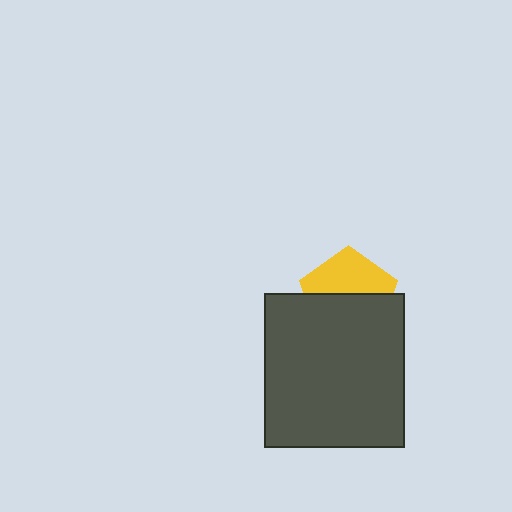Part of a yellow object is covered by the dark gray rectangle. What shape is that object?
It is a pentagon.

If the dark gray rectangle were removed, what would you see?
You would see the complete yellow pentagon.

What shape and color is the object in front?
The object in front is a dark gray rectangle.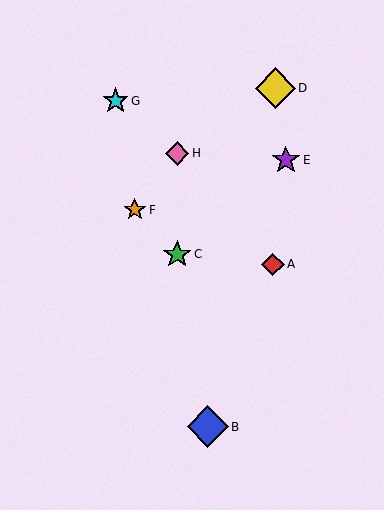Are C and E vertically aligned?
No, C is at x≈177 and E is at x≈286.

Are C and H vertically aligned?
Yes, both are at x≈177.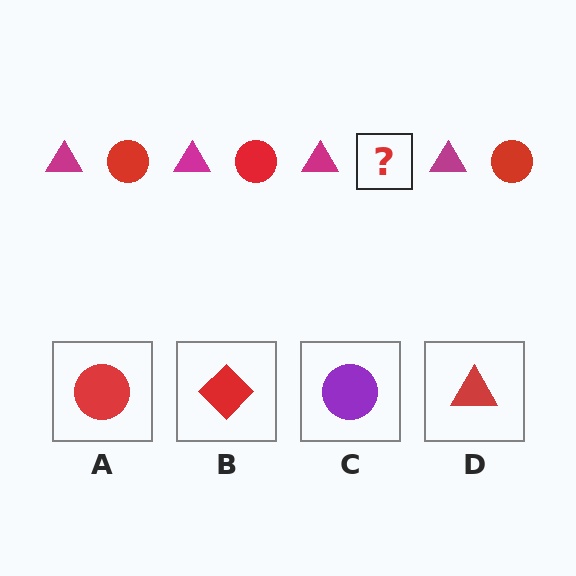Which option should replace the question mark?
Option A.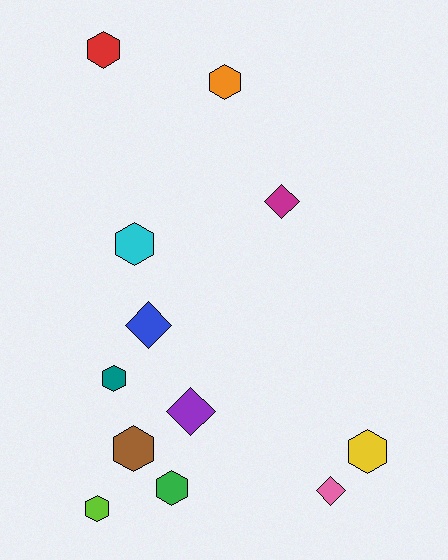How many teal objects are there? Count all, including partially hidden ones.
There is 1 teal object.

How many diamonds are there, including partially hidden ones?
There are 4 diamonds.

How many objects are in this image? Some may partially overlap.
There are 12 objects.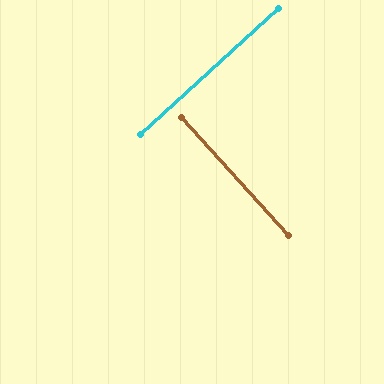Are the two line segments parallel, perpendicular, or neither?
Perpendicular — they meet at approximately 90°.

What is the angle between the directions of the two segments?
Approximately 90 degrees.